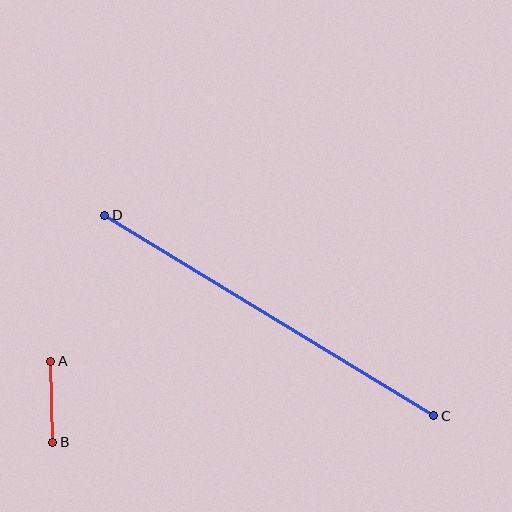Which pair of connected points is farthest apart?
Points C and D are farthest apart.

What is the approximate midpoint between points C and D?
The midpoint is at approximately (269, 316) pixels.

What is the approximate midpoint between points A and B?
The midpoint is at approximately (52, 402) pixels.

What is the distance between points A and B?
The distance is approximately 81 pixels.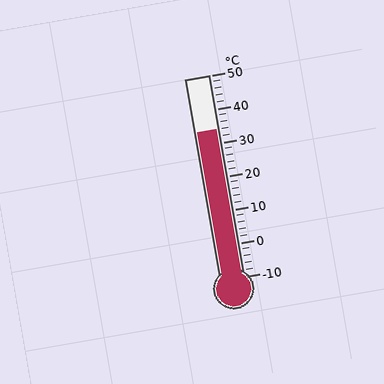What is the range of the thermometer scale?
The thermometer scale ranges from -10°C to 50°C.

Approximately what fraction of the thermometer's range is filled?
The thermometer is filled to approximately 75% of its range.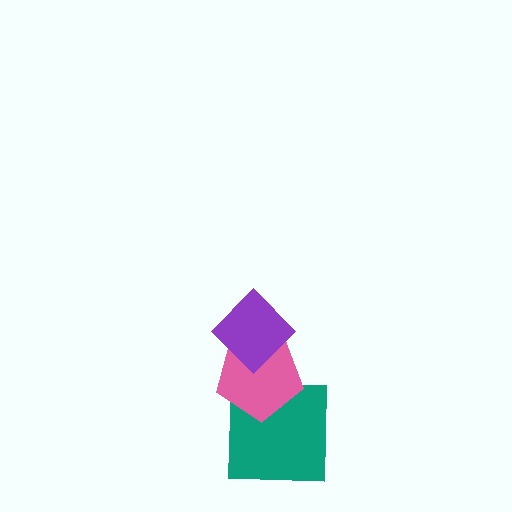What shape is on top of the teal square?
The pink pentagon is on top of the teal square.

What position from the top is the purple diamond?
The purple diamond is 1st from the top.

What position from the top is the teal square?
The teal square is 3rd from the top.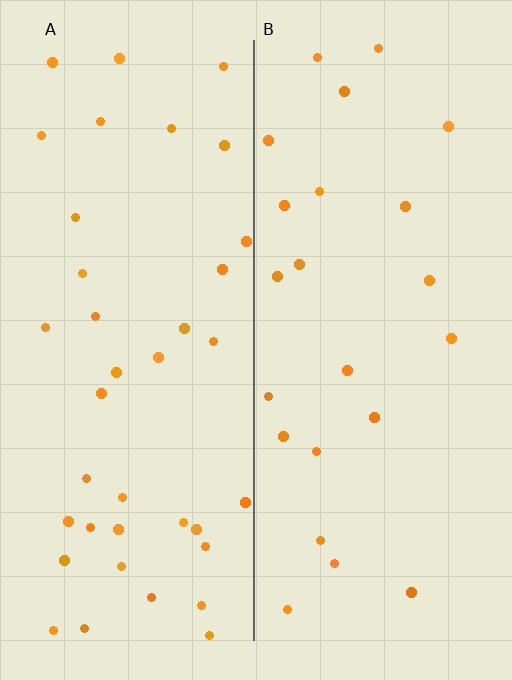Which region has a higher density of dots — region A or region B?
A (the left).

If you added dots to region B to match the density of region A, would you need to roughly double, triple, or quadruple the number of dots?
Approximately double.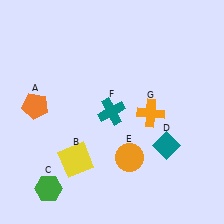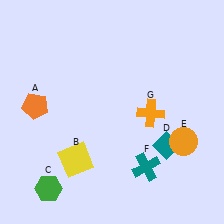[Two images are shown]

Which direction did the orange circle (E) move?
The orange circle (E) moved right.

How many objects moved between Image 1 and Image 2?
2 objects moved between the two images.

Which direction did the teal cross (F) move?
The teal cross (F) moved down.